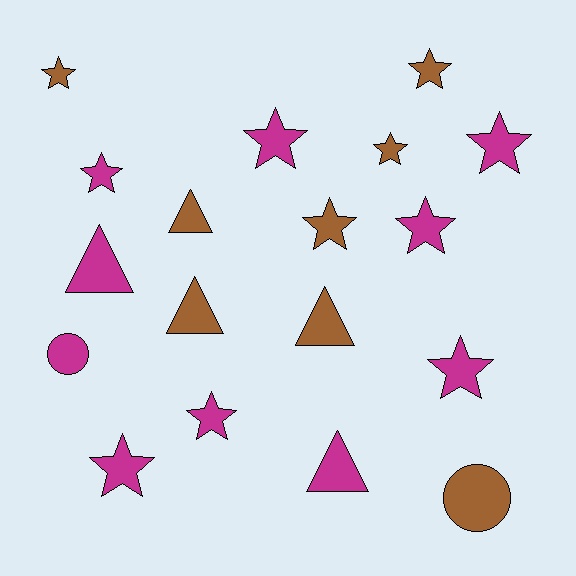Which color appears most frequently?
Magenta, with 10 objects.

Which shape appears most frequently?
Star, with 11 objects.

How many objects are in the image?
There are 18 objects.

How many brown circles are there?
There is 1 brown circle.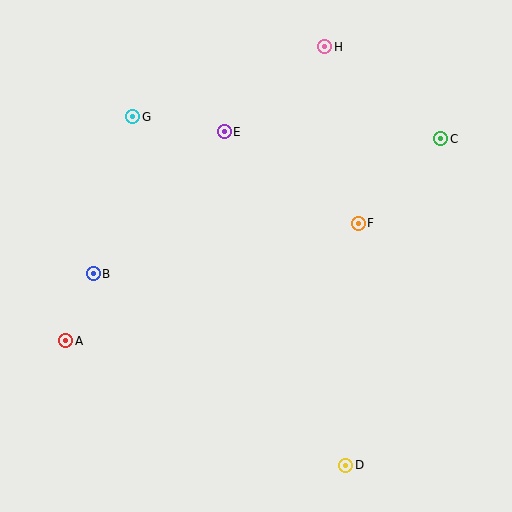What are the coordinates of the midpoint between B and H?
The midpoint between B and H is at (209, 160).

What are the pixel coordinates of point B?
Point B is at (93, 274).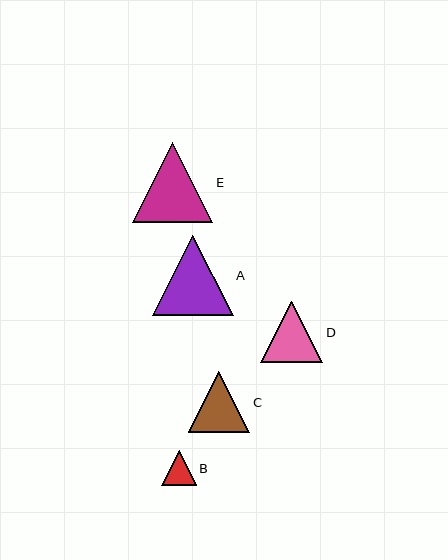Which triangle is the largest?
Triangle A is the largest with a size of approximately 81 pixels.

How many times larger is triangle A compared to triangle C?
Triangle A is approximately 1.3 times the size of triangle C.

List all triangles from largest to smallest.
From largest to smallest: A, E, D, C, B.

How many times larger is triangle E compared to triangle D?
Triangle E is approximately 1.3 times the size of triangle D.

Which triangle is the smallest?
Triangle B is the smallest with a size of approximately 35 pixels.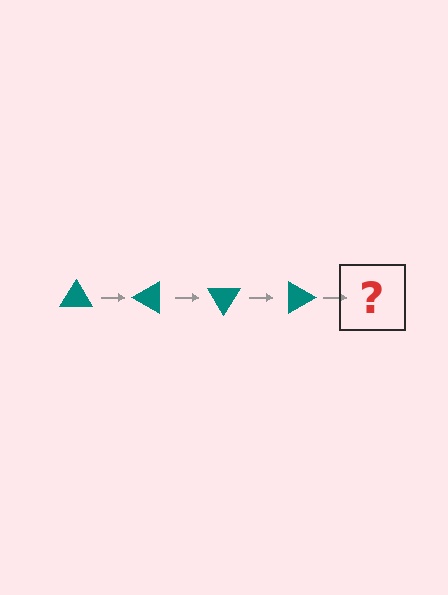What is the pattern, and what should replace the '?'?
The pattern is that the triangle rotates 30 degrees each step. The '?' should be a teal triangle rotated 120 degrees.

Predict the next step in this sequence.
The next step is a teal triangle rotated 120 degrees.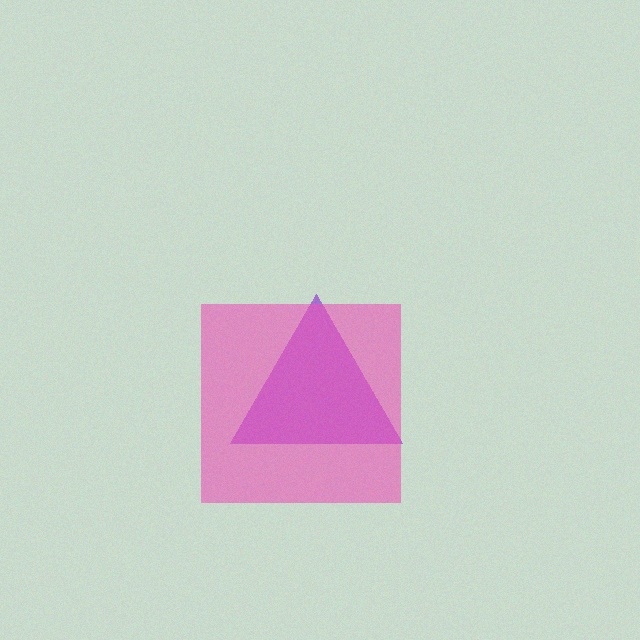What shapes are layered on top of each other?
The layered shapes are: a purple triangle, a pink square.